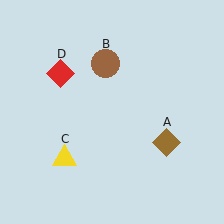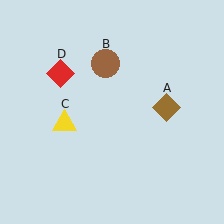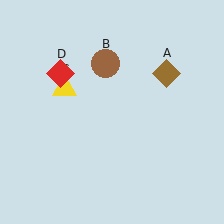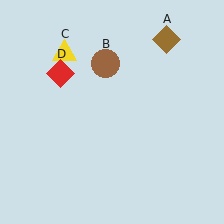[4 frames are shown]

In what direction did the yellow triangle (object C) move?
The yellow triangle (object C) moved up.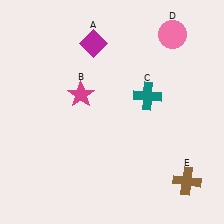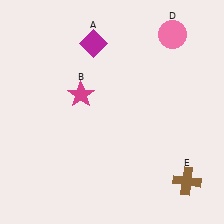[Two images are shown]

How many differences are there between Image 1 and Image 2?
There is 1 difference between the two images.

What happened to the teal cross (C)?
The teal cross (C) was removed in Image 2. It was in the top-right area of Image 1.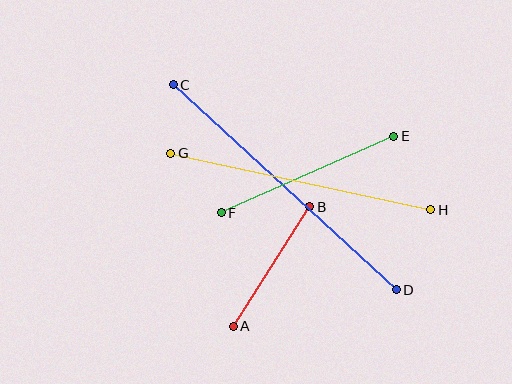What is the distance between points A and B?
The distance is approximately 142 pixels.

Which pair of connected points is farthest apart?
Points C and D are farthest apart.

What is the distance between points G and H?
The distance is approximately 266 pixels.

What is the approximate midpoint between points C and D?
The midpoint is at approximately (285, 187) pixels.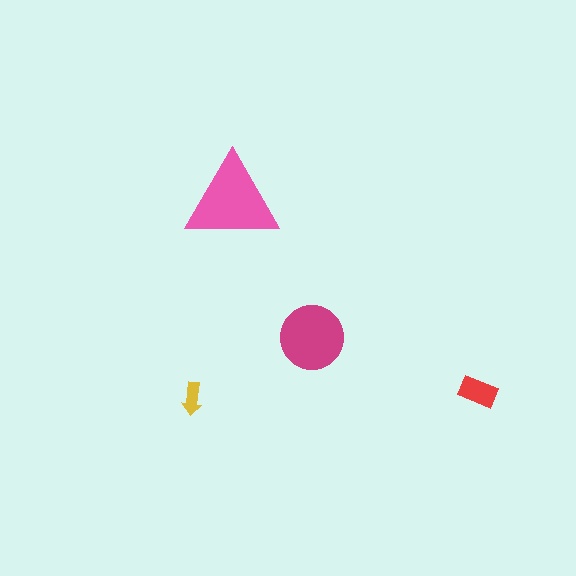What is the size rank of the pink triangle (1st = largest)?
1st.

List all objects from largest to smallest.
The pink triangle, the magenta circle, the red rectangle, the yellow arrow.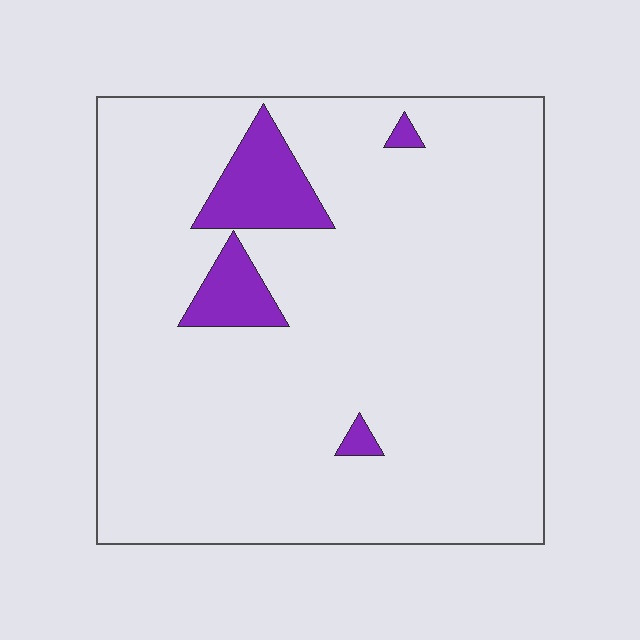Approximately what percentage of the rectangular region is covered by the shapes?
Approximately 10%.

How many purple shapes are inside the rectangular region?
4.